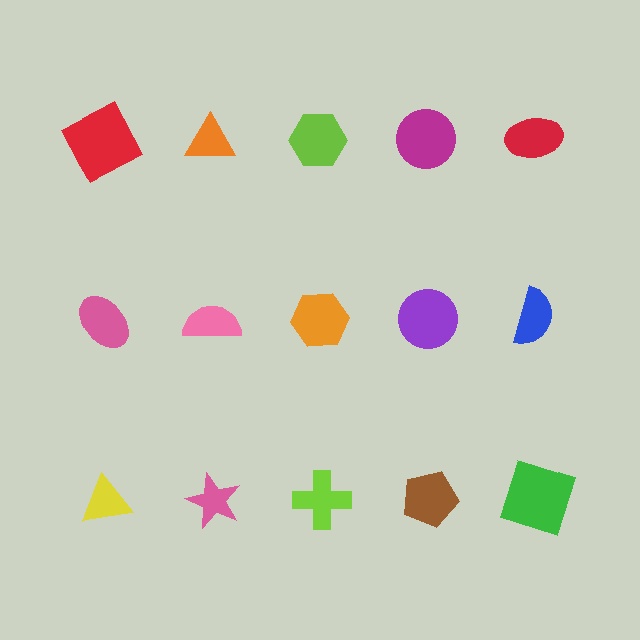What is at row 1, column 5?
A red ellipse.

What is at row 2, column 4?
A purple circle.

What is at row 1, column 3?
A lime hexagon.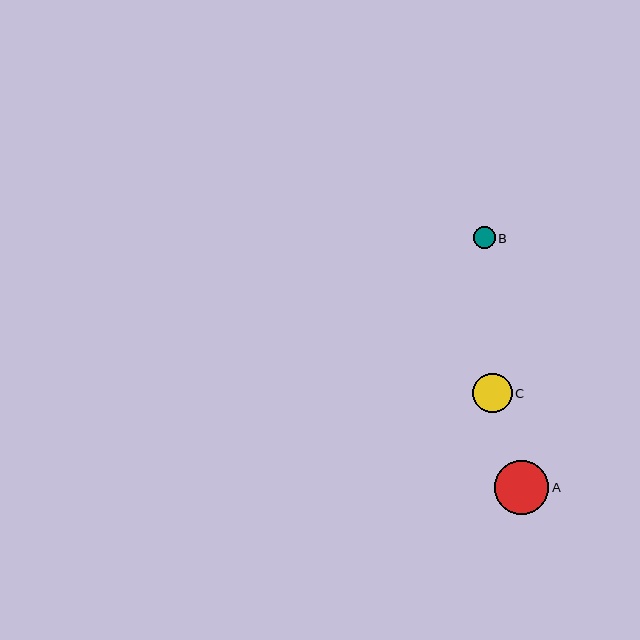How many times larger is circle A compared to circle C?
Circle A is approximately 1.4 times the size of circle C.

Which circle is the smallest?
Circle B is the smallest with a size of approximately 21 pixels.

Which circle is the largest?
Circle A is the largest with a size of approximately 55 pixels.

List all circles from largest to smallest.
From largest to smallest: A, C, B.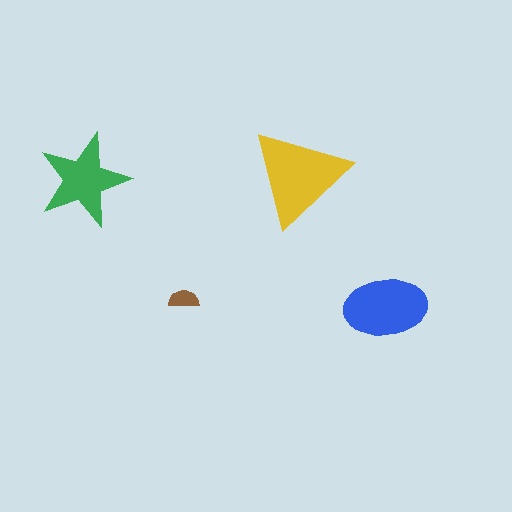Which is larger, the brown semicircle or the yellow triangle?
The yellow triangle.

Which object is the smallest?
The brown semicircle.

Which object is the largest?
The yellow triangle.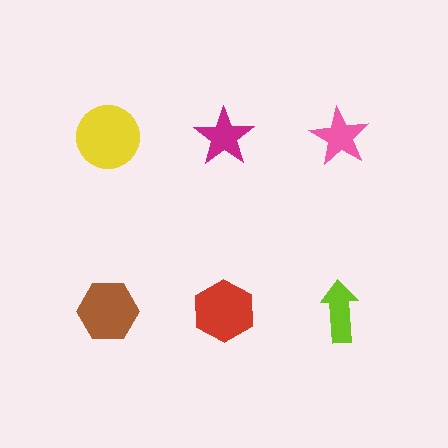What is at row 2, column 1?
A brown hexagon.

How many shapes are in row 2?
3 shapes.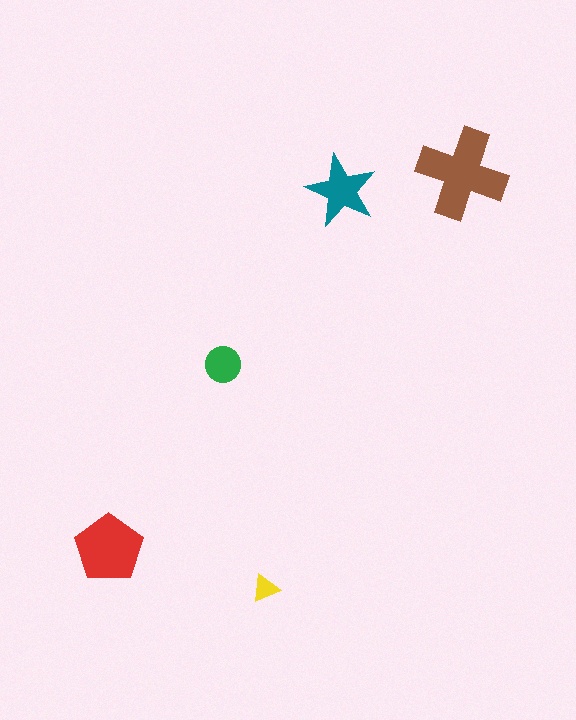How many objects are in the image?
There are 5 objects in the image.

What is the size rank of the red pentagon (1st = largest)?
2nd.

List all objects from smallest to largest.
The yellow triangle, the green circle, the teal star, the red pentagon, the brown cross.